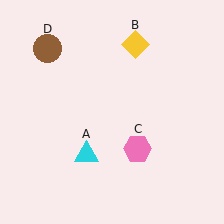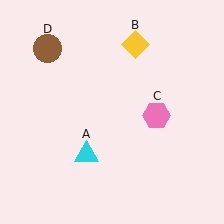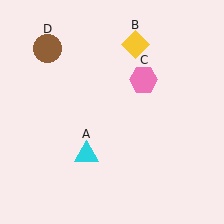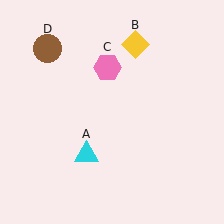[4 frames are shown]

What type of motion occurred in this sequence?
The pink hexagon (object C) rotated counterclockwise around the center of the scene.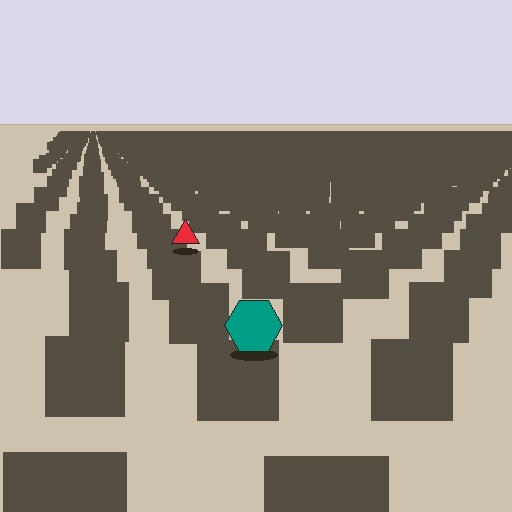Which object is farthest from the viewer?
The red triangle is farthest from the viewer. It appears smaller and the ground texture around it is denser.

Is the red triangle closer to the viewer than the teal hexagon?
No. The teal hexagon is closer — you can tell from the texture gradient: the ground texture is coarser near it.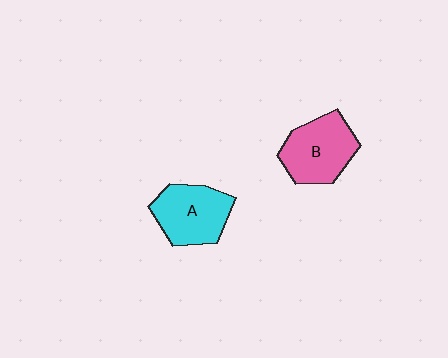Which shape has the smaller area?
Shape A (cyan).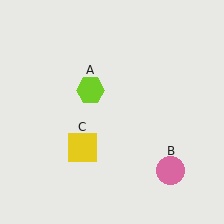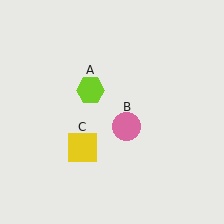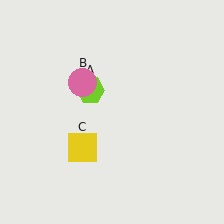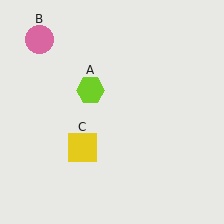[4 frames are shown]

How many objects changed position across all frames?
1 object changed position: pink circle (object B).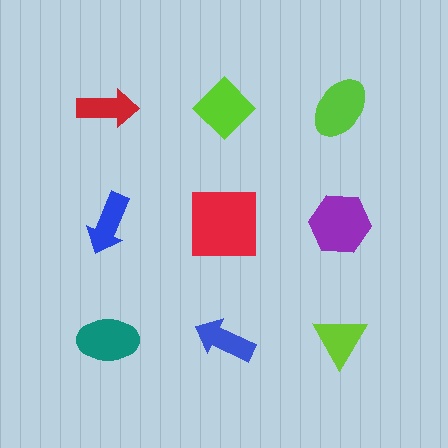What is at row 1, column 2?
A lime diamond.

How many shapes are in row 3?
3 shapes.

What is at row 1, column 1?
A red arrow.